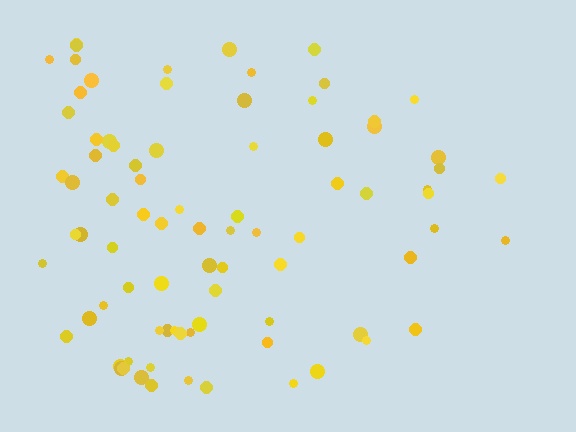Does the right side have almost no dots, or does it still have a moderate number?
Still a moderate number, just noticeably fewer than the left.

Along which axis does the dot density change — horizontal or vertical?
Horizontal.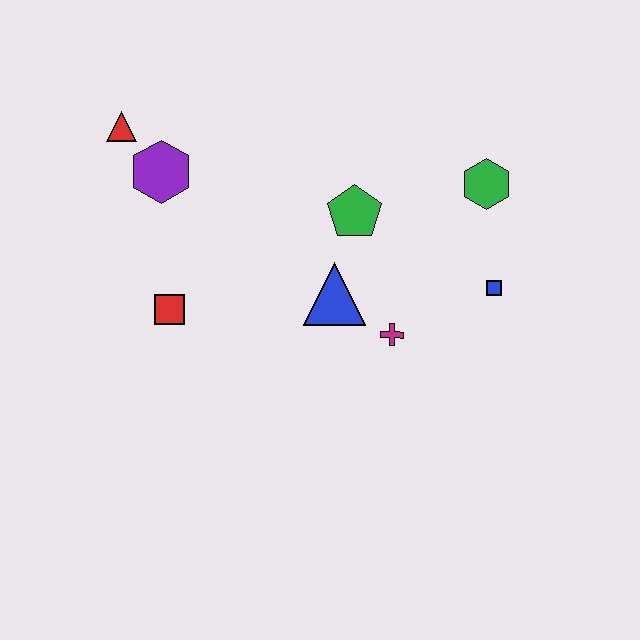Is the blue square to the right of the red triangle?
Yes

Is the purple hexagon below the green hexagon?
No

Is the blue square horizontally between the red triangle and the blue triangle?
No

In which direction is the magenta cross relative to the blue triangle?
The magenta cross is to the right of the blue triangle.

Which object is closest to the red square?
The purple hexagon is closest to the red square.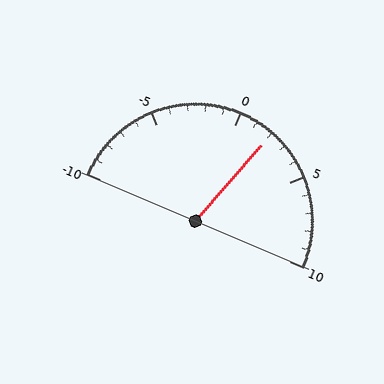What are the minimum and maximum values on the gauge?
The gauge ranges from -10 to 10.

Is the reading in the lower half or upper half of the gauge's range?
The reading is in the upper half of the range (-10 to 10).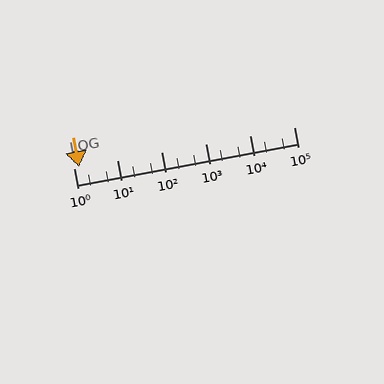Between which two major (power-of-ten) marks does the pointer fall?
The pointer is between 1 and 10.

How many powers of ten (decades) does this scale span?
The scale spans 5 decades, from 1 to 100000.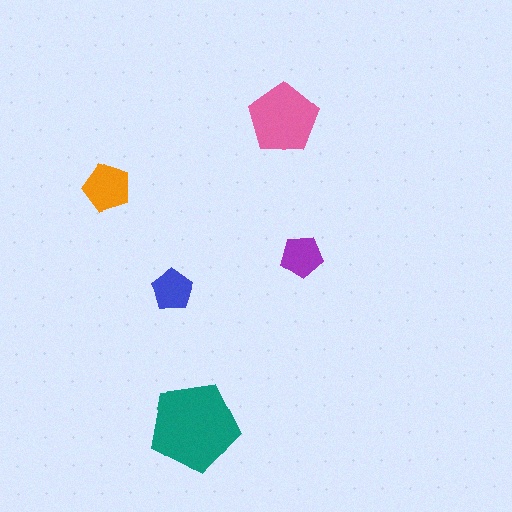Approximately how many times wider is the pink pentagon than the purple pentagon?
About 1.5 times wider.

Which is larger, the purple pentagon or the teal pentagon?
The teal one.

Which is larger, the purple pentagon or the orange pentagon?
The orange one.